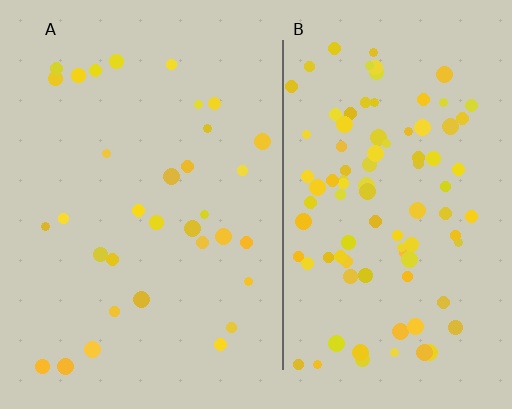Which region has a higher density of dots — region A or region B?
B (the right).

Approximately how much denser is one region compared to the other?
Approximately 2.9× — region B over region A.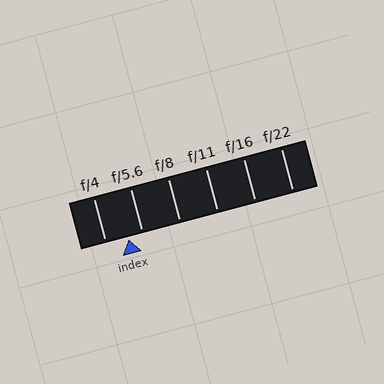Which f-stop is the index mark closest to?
The index mark is closest to f/5.6.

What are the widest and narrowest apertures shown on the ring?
The widest aperture shown is f/4 and the narrowest is f/22.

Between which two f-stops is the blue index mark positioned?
The index mark is between f/4 and f/5.6.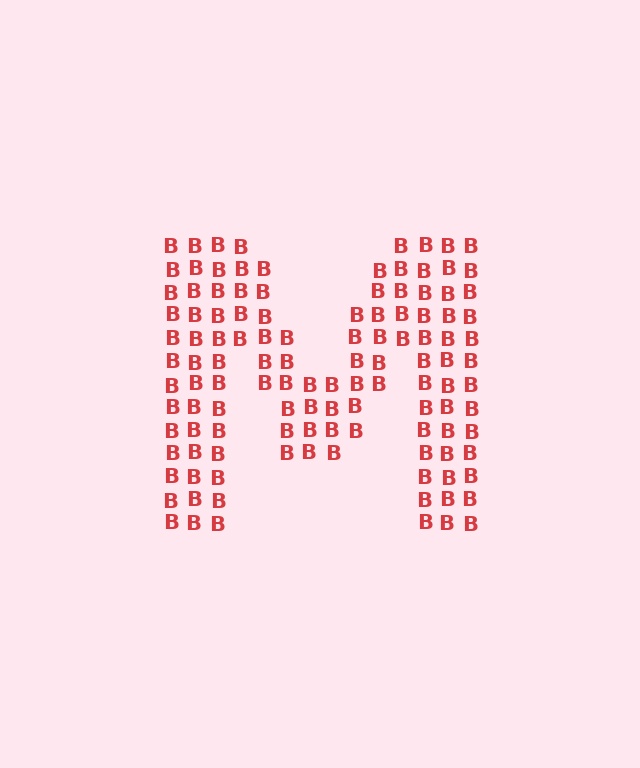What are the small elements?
The small elements are letter B's.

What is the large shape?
The large shape is the letter M.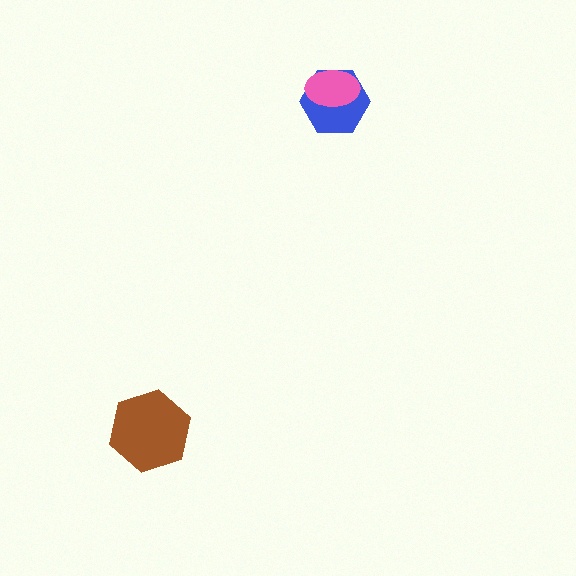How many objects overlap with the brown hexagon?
0 objects overlap with the brown hexagon.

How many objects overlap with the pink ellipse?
1 object overlaps with the pink ellipse.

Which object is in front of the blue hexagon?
The pink ellipse is in front of the blue hexagon.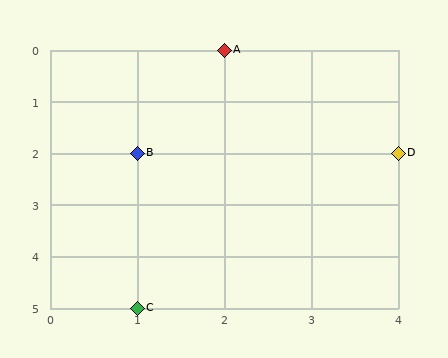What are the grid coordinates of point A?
Point A is at grid coordinates (2, 0).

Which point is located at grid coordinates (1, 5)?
Point C is at (1, 5).